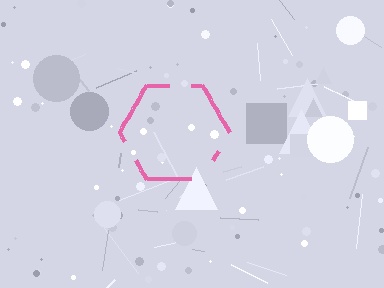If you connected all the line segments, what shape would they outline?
They would outline a hexagon.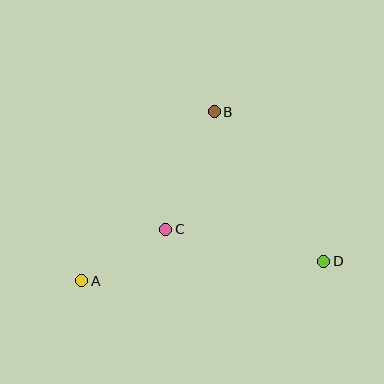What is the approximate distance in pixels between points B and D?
The distance between B and D is approximately 186 pixels.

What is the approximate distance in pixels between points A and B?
The distance between A and B is approximately 215 pixels.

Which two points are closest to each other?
Points A and C are closest to each other.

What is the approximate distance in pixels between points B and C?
The distance between B and C is approximately 127 pixels.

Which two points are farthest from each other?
Points A and D are farthest from each other.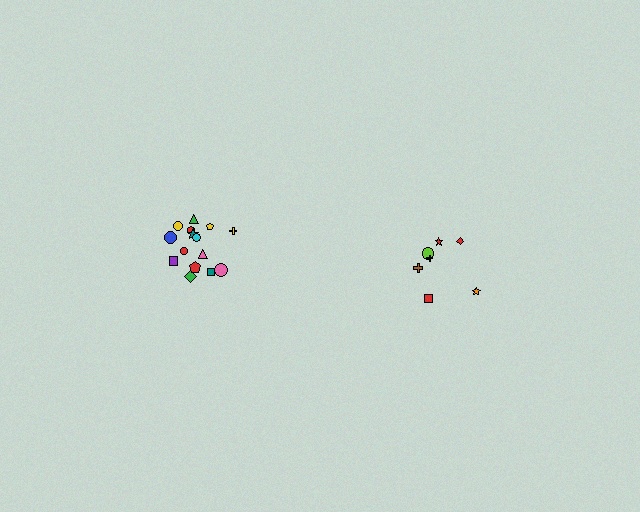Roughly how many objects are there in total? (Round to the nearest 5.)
Roughly 20 objects in total.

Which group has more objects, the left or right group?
The left group.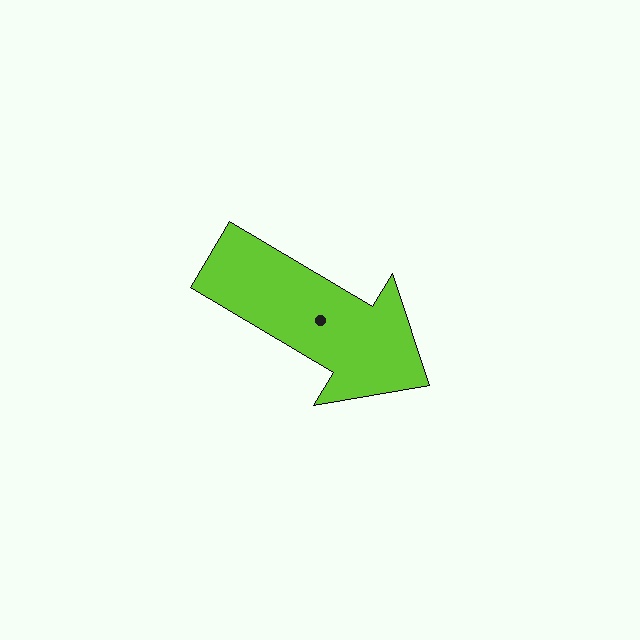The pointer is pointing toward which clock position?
Roughly 4 o'clock.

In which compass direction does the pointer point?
Southeast.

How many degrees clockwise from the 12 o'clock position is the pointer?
Approximately 121 degrees.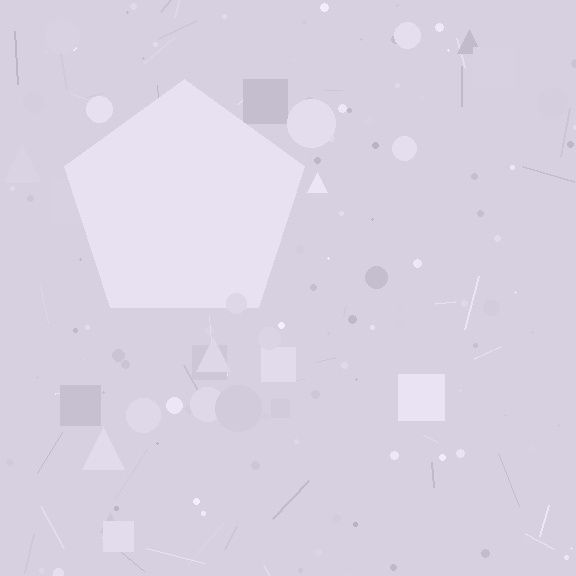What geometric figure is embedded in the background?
A pentagon is embedded in the background.